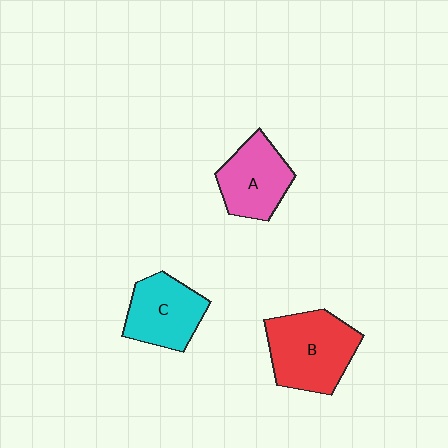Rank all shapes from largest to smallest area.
From largest to smallest: B (red), C (cyan), A (pink).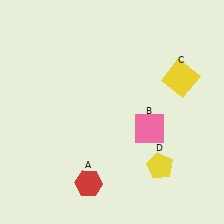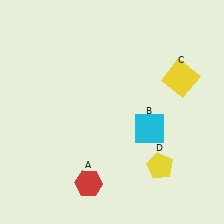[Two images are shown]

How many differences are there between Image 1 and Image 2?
There is 1 difference between the two images.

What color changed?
The square (B) changed from pink in Image 1 to cyan in Image 2.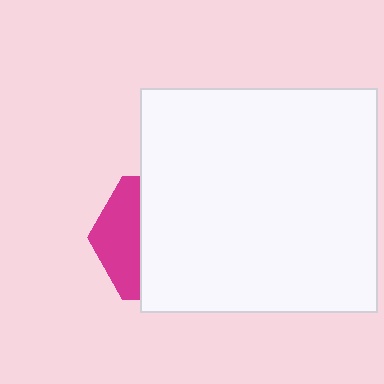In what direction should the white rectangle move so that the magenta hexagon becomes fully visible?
The white rectangle should move right. That is the shortest direction to clear the overlap and leave the magenta hexagon fully visible.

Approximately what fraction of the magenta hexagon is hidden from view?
Roughly 67% of the magenta hexagon is hidden behind the white rectangle.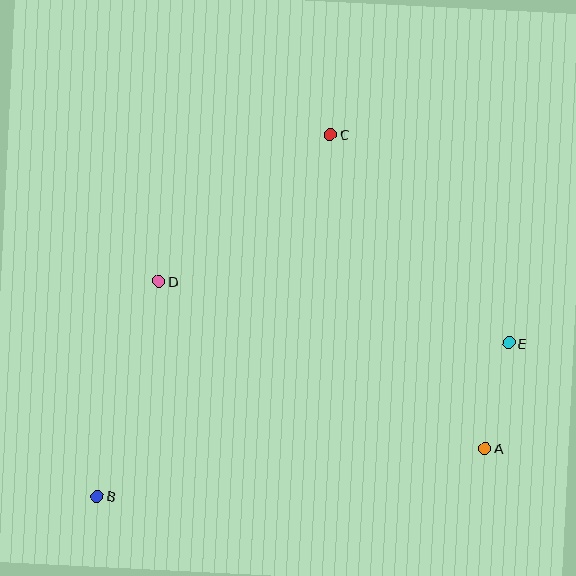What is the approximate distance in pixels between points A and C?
The distance between A and C is approximately 350 pixels.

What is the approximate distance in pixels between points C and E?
The distance between C and E is approximately 274 pixels.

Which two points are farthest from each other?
Points B and E are farthest from each other.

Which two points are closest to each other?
Points A and E are closest to each other.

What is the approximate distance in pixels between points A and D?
The distance between A and D is approximately 366 pixels.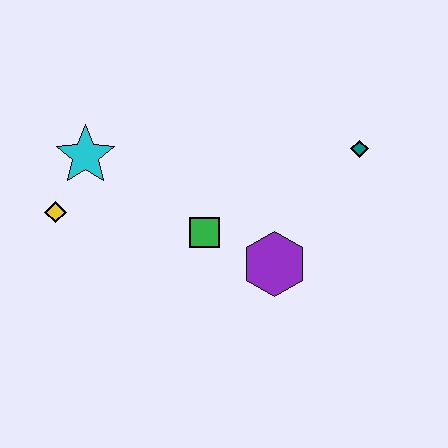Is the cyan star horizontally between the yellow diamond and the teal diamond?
Yes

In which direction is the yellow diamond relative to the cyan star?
The yellow diamond is below the cyan star.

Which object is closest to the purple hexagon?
The green square is closest to the purple hexagon.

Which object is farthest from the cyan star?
The teal diamond is farthest from the cyan star.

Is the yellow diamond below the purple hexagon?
No